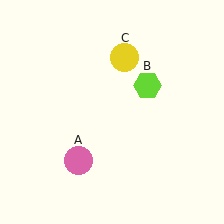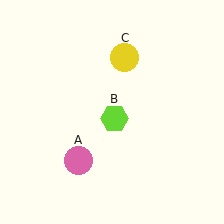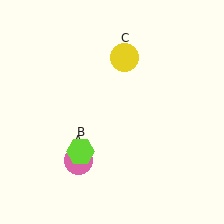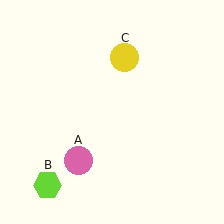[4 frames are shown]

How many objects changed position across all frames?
1 object changed position: lime hexagon (object B).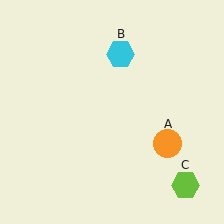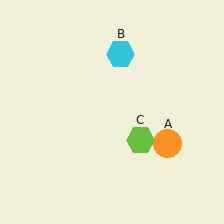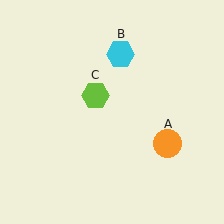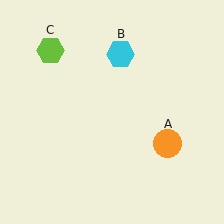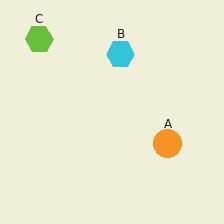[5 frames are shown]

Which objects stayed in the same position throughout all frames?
Orange circle (object A) and cyan hexagon (object B) remained stationary.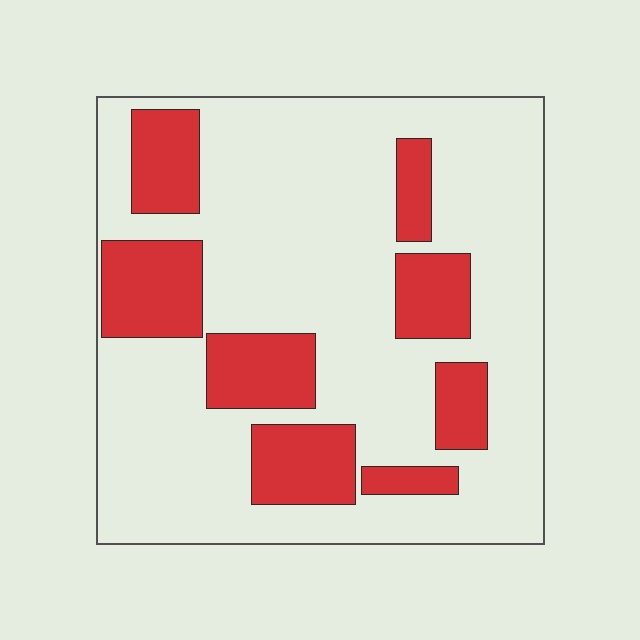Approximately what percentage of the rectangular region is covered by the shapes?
Approximately 25%.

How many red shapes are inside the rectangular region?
8.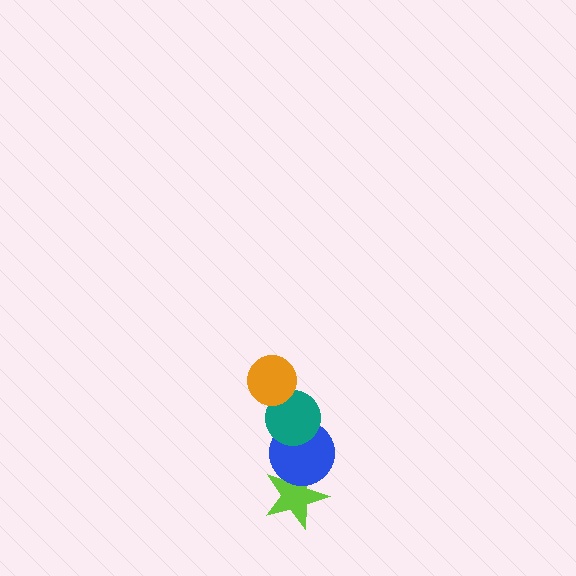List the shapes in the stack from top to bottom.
From top to bottom: the orange circle, the teal circle, the blue circle, the lime star.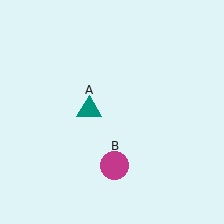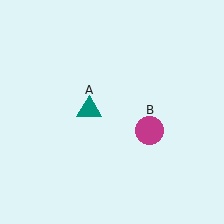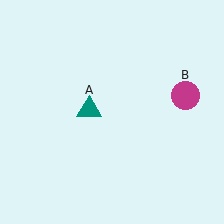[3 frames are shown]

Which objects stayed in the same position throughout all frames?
Teal triangle (object A) remained stationary.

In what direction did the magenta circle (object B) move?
The magenta circle (object B) moved up and to the right.